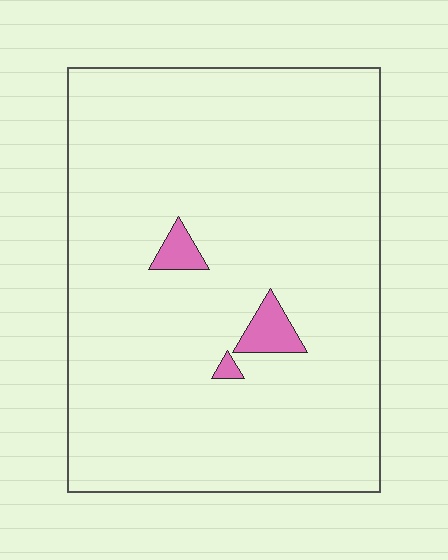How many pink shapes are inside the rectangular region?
3.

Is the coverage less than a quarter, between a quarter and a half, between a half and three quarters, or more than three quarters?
Less than a quarter.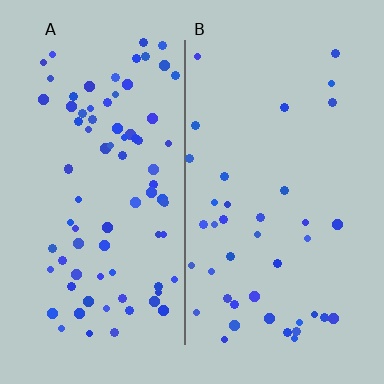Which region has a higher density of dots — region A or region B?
A (the left).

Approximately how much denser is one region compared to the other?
Approximately 2.1× — region A over region B.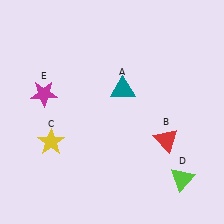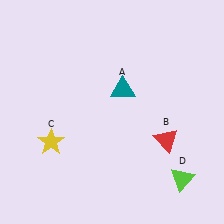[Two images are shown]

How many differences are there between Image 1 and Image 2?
There is 1 difference between the two images.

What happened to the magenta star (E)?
The magenta star (E) was removed in Image 2. It was in the top-left area of Image 1.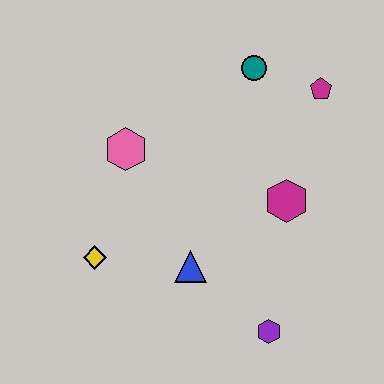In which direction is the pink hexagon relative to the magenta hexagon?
The pink hexagon is to the left of the magenta hexagon.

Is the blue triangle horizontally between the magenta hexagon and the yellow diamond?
Yes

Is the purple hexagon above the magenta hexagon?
No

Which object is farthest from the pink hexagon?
The purple hexagon is farthest from the pink hexagon.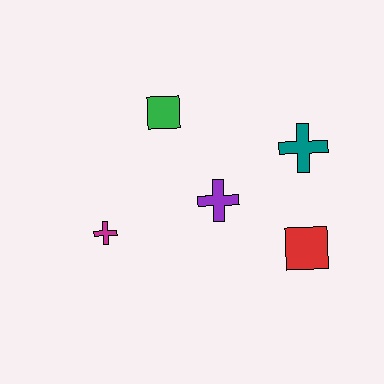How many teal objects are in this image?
There is 1 teal object.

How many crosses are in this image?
There are 3 crosses.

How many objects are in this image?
There are 5 objects.